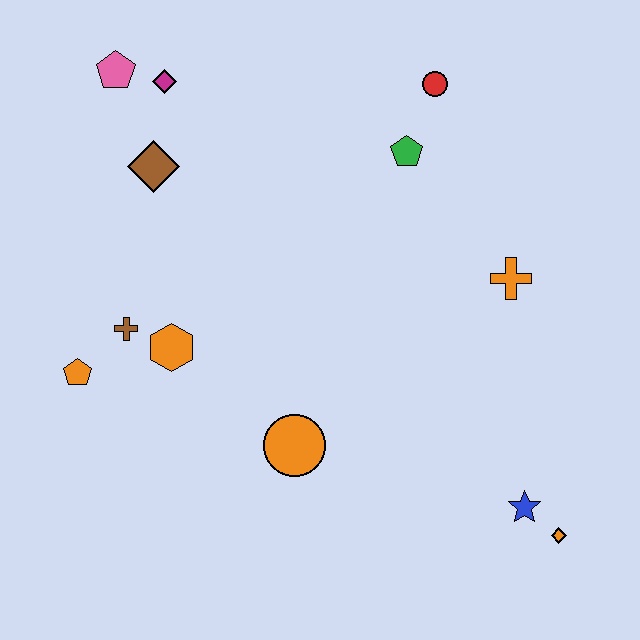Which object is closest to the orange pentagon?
The brown cross is closest to the orange pentagon.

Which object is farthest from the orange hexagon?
The orange diamond is farthest from the orange hexagon.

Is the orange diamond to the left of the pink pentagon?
No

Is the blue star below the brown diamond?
Yes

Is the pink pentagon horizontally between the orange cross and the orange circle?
No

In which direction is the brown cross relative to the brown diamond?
The brown cross is below the brown diamond.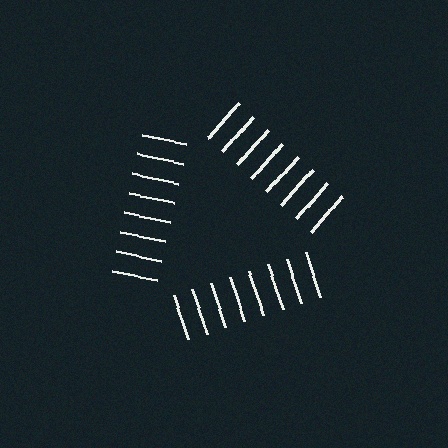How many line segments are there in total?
24 — 8 along each of the 3 edges.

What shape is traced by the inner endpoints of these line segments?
An illusory triangle — the line segments terminate on its edges but no continuous stroke is drawn.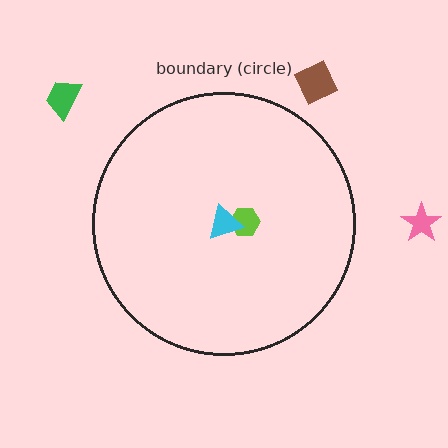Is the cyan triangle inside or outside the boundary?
Inside.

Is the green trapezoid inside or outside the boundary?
Outside.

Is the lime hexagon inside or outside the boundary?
Inside.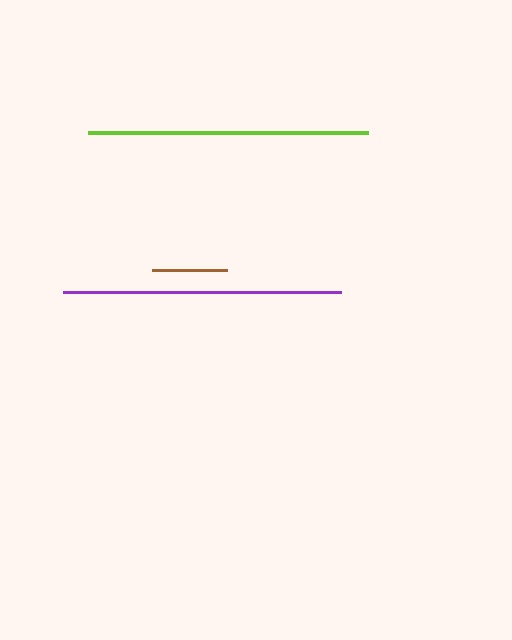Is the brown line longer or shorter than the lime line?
The lime line is longer than the brown line.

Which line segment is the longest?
The lime line is the longest at approximately 280 pixels.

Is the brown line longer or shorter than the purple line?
The purple line is longer than the brown line.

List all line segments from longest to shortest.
From longest to shortest: lime, purple, brown.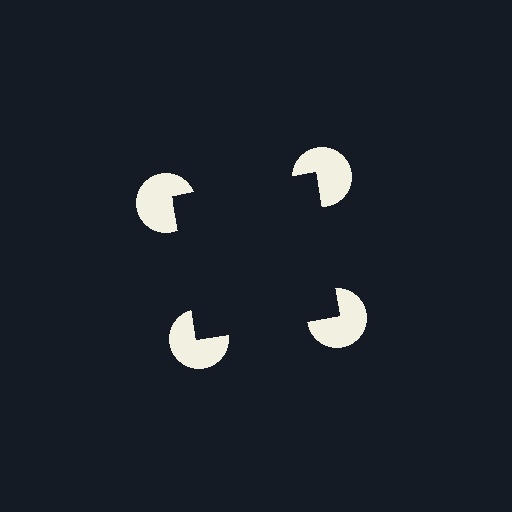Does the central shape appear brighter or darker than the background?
It typically appears slightly darker than the background, even though no actual brightness change is drawn.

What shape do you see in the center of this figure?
An illusory square — its edges are inferred from the aligned wedge cuts in the pac-man discs, not physically drawn.